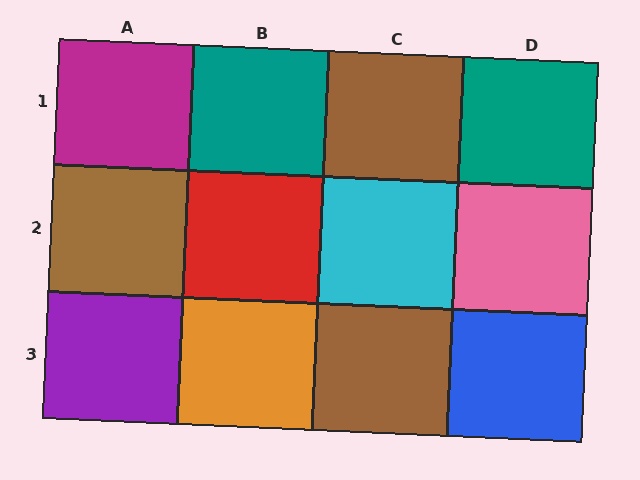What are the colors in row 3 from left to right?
Purple, orange, brown, blue.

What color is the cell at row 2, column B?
Red.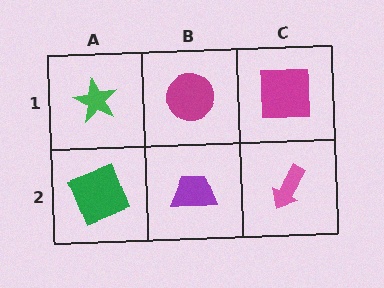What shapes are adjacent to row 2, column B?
A magenta circle (row 1, column B), a green square (row 2, column A), a pink arrow (row 2, column C).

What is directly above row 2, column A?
A green star.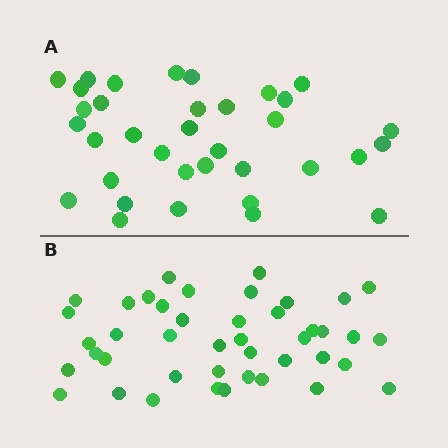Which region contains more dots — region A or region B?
Region B (the bottom region) has more dots.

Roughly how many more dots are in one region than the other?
Region B has roughly 8 or so more dots than region A.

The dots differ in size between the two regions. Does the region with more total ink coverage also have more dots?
No. Region A has more total ink coverage because its dots are larger, but region B actually contains more individual dots. Total area can be misleading — the number of items is what matters here.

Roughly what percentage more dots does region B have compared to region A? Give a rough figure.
About 25% more.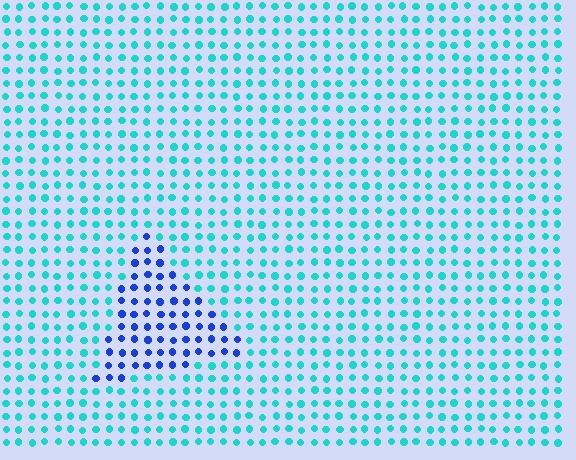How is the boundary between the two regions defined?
The boundary is defined purely by a slight shift in hue (about 53 degrees). Spacing, size, and orientation are identical on both sides.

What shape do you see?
I see a triangle.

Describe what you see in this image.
The image is filled with small cyan elements in a uniform arrangement. A triangle-shaped region is visible where the elements are tinted to a slightly different hue, forming a subtle color boundary.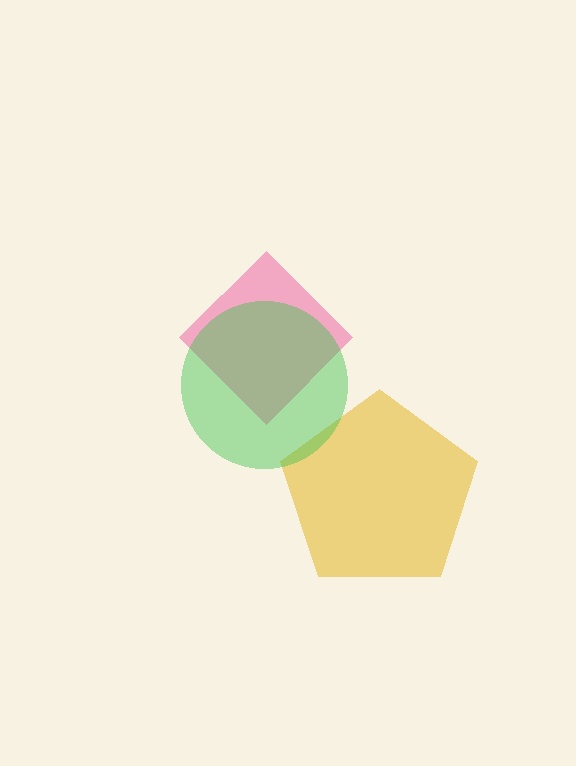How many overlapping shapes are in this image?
There are 3 overlapping shapes in the image.